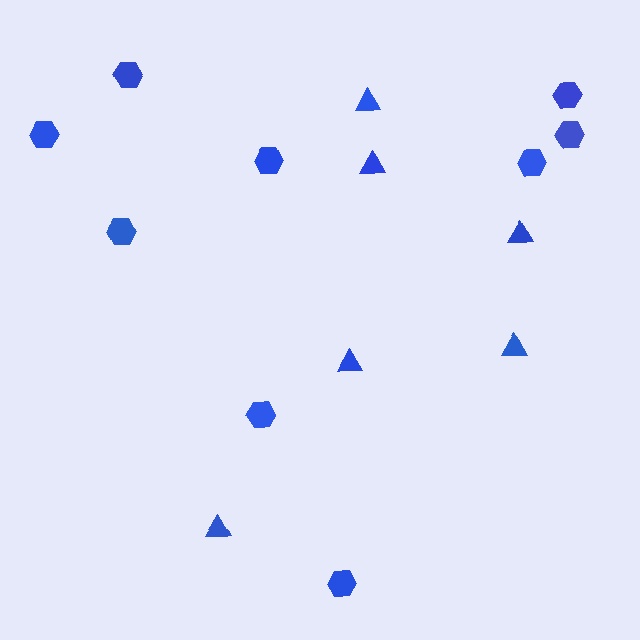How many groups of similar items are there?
There are 2 groups: one group of triangles (6) and one group of hexagons (9).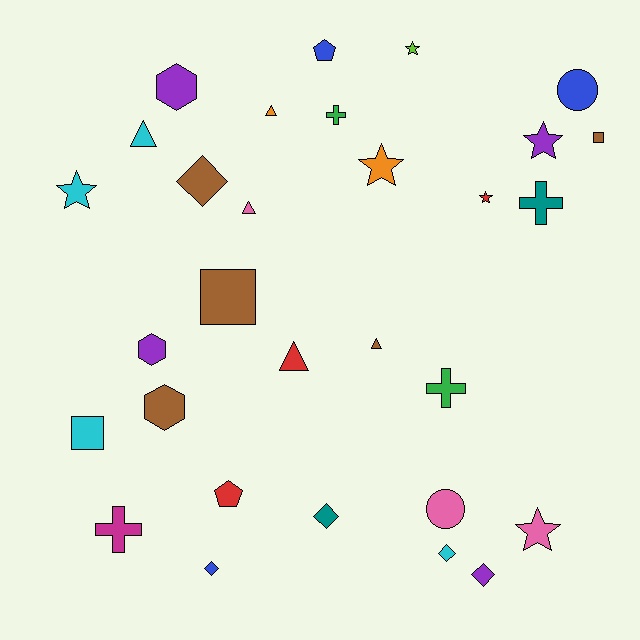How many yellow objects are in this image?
There are no yellow objects.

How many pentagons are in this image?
There are 2 pentagons.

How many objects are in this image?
There are 30 objects.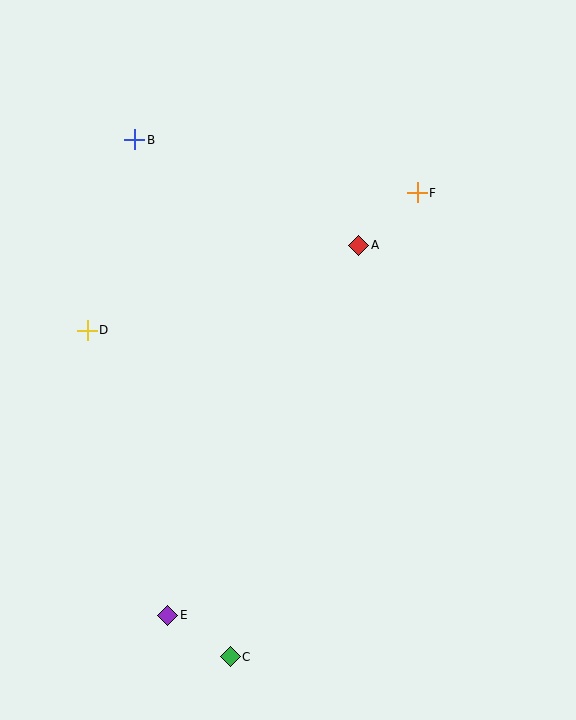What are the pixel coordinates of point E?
Point E is at (168, 615).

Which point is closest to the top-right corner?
Point F is closest to the top-right corner.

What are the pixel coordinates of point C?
Point C is at (230, 657).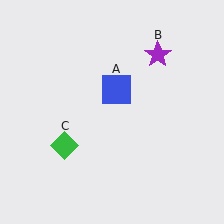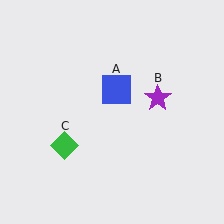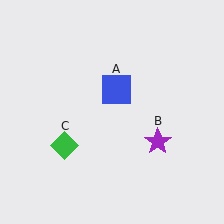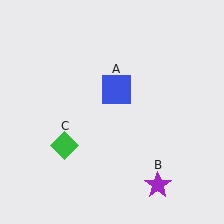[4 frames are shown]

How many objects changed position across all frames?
1 object changed position: purple star (object B).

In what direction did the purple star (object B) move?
The purple star (object B) moved down.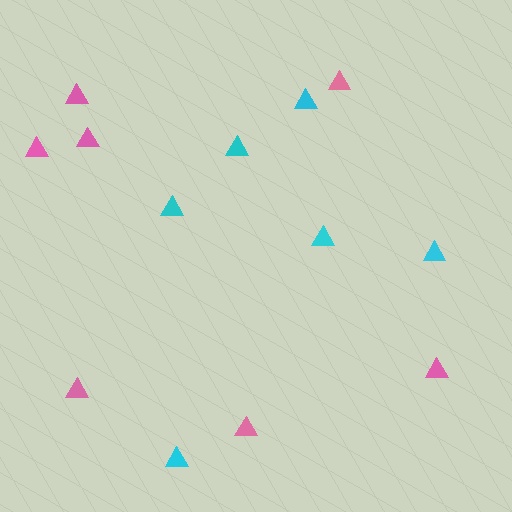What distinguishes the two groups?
There are 2 groups: one group of pink triangles (7) and one group of cyan triangles (6).